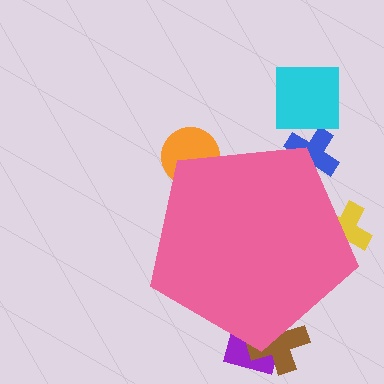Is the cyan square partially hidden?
No, the cyan square is fully visible.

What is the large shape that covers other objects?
A pink pentagon.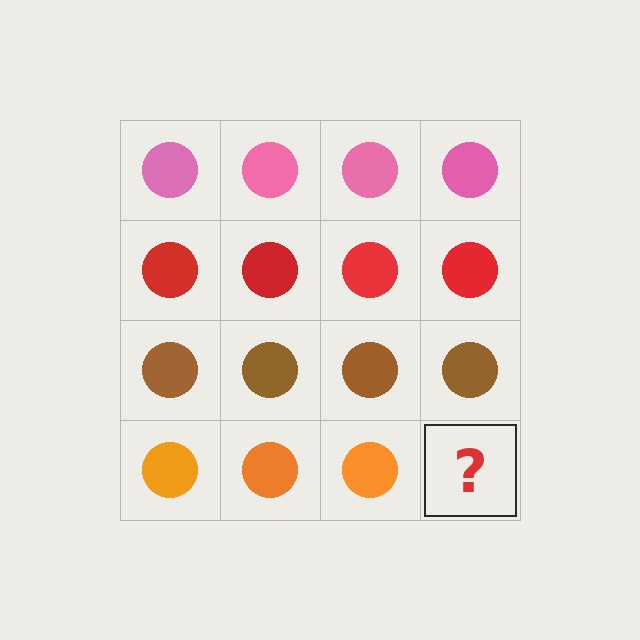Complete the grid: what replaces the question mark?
The question mark should be replaced with an orange circle.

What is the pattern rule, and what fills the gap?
The rule is that each row has a consistent color. The gap should be filled with an orange circle.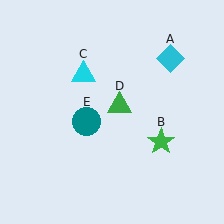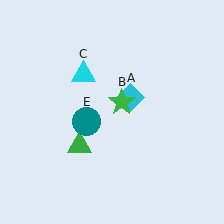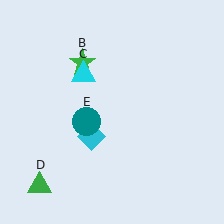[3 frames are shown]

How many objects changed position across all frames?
3 objects changed position: cyan diamond (object A), green star (object B), green triangle (object D).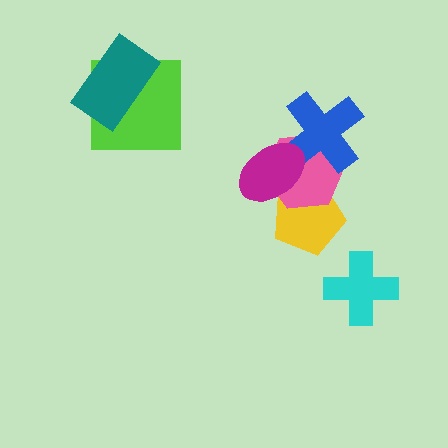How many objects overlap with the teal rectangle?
1 object overlaps with the teal rectangle.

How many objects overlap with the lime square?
1 object overlaps with the lime square.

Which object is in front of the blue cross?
The magenta ellipse is in front of the blue cross.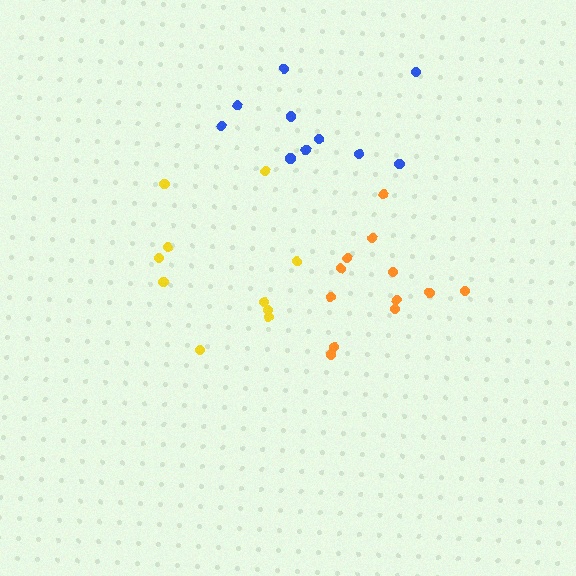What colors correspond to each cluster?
The clusters are colored: orange, yellow, blue.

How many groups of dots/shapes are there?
There are 3 groups.